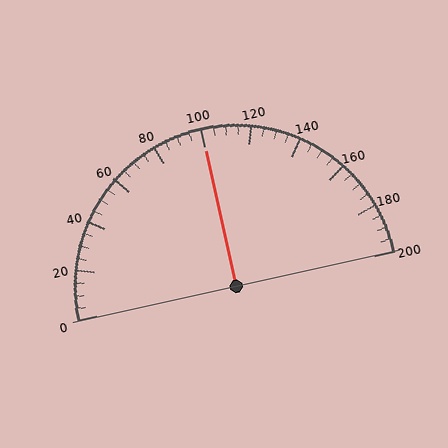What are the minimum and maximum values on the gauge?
The gauge ranges from 0 to 200.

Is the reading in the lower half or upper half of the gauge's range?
The reading is in the upper half of the range (0 to 200).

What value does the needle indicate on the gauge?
The needle indicates approximately 100.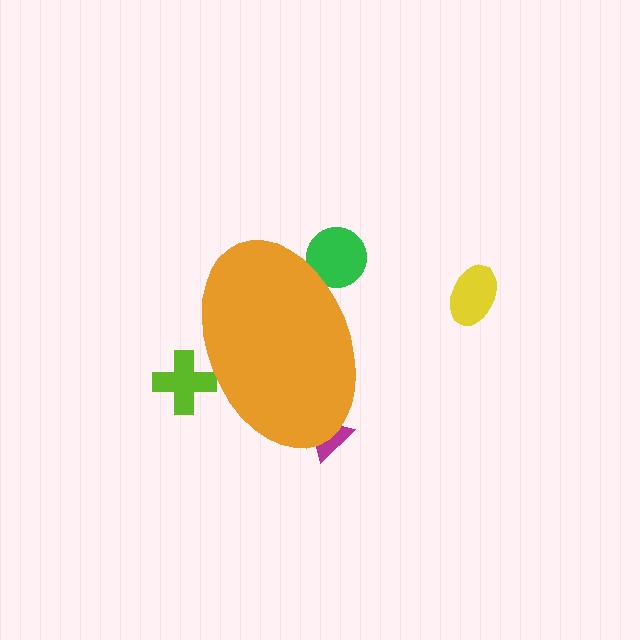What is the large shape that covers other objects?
An orange ellipse.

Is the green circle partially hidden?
Yes, the green circle is partially hidden behind the orange ellipse.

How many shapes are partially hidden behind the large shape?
3 shapes are partially hidden.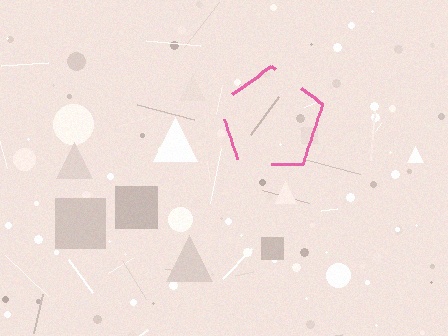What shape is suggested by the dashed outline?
The dashed outline suggests a pentagon.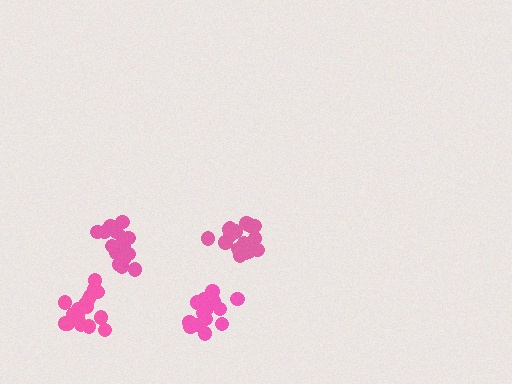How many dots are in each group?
Group 1: 17 dots, Group 2: 18 dots, Group 3: 17 dots, Group 4: 18 dots (70 total).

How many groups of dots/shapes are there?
There are 4 groups.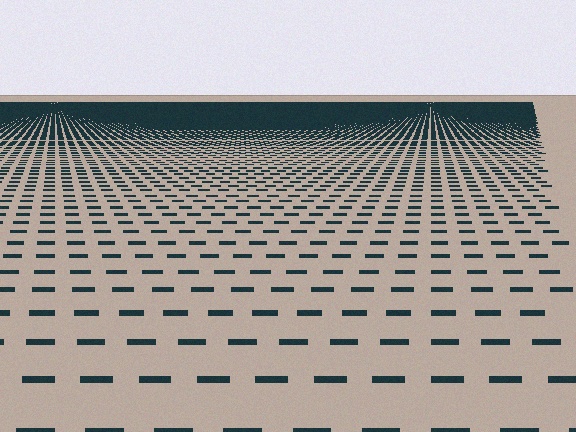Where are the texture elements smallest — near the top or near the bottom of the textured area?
Near the top.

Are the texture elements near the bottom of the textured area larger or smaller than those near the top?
Larger. Near the bottom, elements are closer to the viewer and appear at a bigger on-screen size.